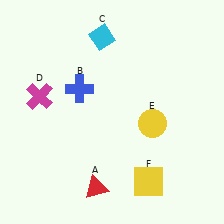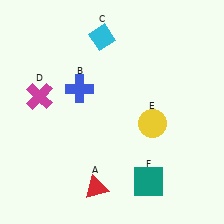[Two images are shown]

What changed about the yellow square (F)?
In Image 1, F is yellow. In Image 2, it changed to teal.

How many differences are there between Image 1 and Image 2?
There is 1 difference between the two images.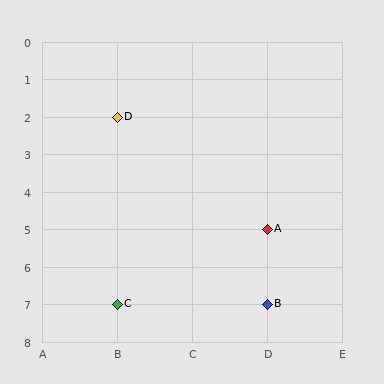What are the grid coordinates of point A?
Point A is at grid coordinates (D, 5).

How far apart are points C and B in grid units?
Points C and B are 2 columns apart.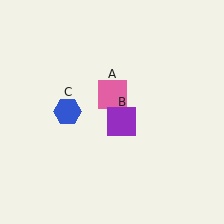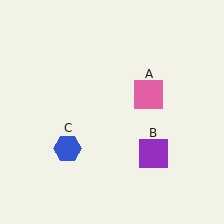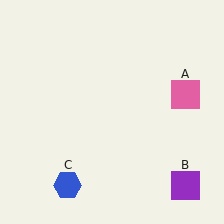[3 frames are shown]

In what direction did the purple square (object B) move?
The purple square (object B) moved down and to the right.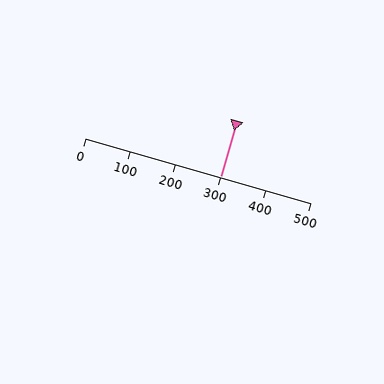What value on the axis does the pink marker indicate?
The marker indicates approximately 300.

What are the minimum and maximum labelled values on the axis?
The axis runs from 0 to 500.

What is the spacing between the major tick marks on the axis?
The major ticks are spaced 100 apart.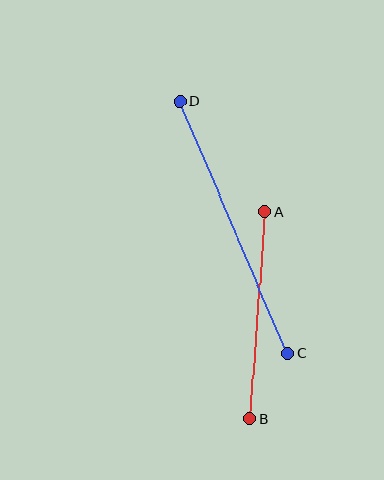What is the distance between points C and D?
The distance is approximately 274 pixels.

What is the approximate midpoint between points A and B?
The midpoint is at approximately (257, 315) pixels.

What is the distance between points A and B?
The distance is approximately 207 pixels.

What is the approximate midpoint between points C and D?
The midpoint is at approximately (233, 227) pixels.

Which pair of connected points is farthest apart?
Points C and D are farthest apart.